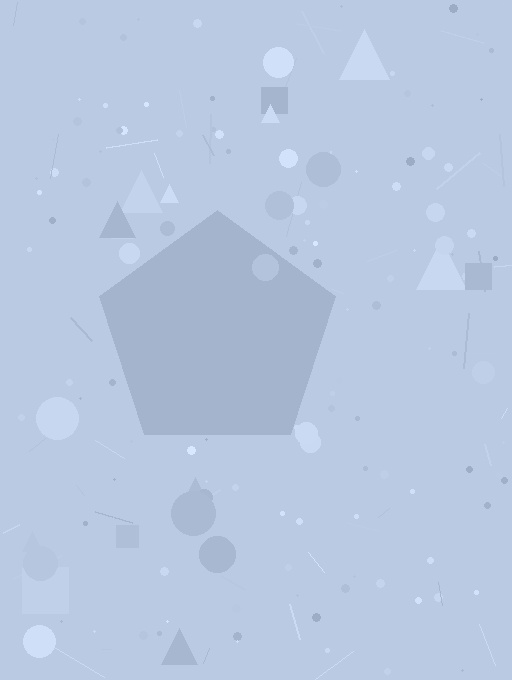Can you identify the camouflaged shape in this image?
The camouflaged shape is a pentagon.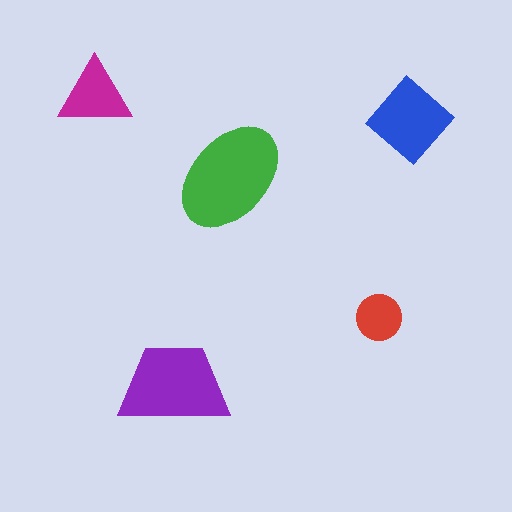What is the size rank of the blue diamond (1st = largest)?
3rd.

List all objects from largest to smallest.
The green ellipse, the purple trapezoid, the blue diamond, the magenta triangle, the red circle.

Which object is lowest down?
The purple trapezoid is bottommost.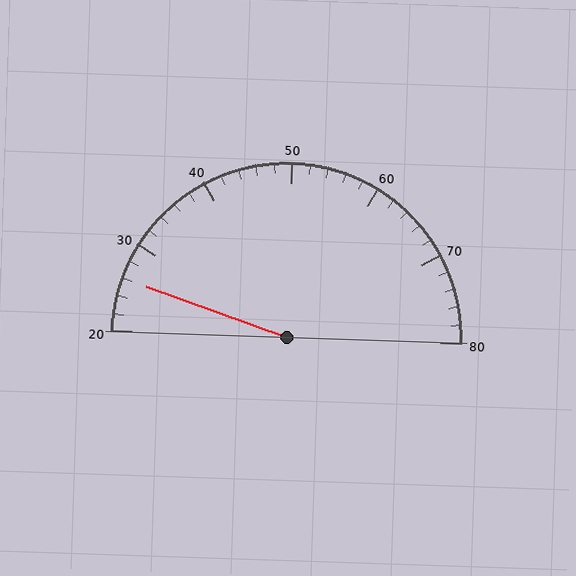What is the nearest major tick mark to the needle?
The nearest major tick mark is 30.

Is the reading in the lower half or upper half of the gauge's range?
The reading is in the lower half of the range (20 to 80).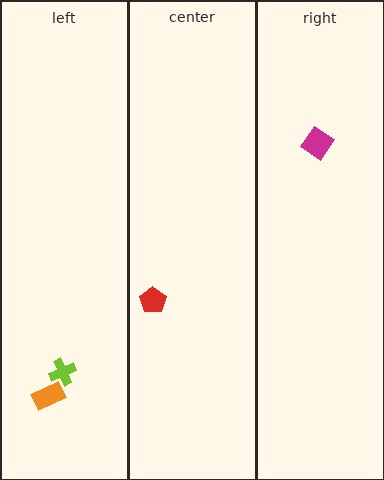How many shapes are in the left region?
2.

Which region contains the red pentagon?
The center region.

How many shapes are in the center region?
1.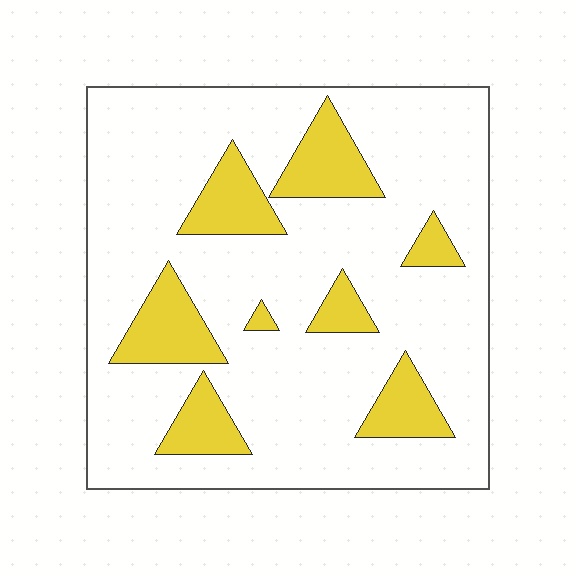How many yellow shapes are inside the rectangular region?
8.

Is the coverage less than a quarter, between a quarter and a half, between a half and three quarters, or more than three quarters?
Less than a quarter.